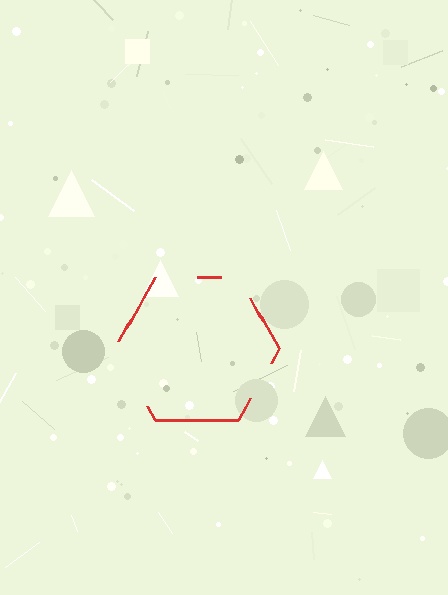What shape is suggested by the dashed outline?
The dashed outline suggests a hexagon.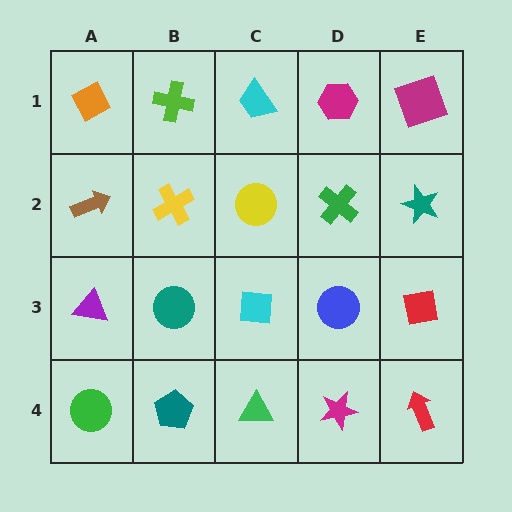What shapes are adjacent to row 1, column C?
A yellow circle (row 2, column C), a lime cross (row 1, column B), a magenta hexagon (row 1, column D).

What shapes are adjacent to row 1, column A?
A brown arrow (row 2, column A), a lime cross (row 1, column B).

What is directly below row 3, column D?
A magenta star.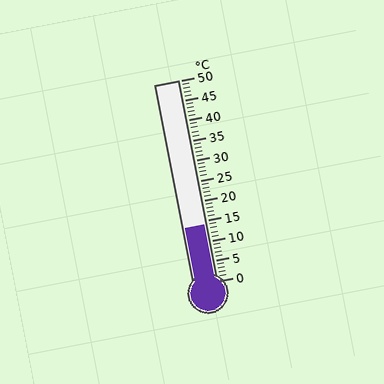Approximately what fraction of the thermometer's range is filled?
The thermometer is filled to approximately 30% of its range.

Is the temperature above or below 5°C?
The temperature is above 5°C.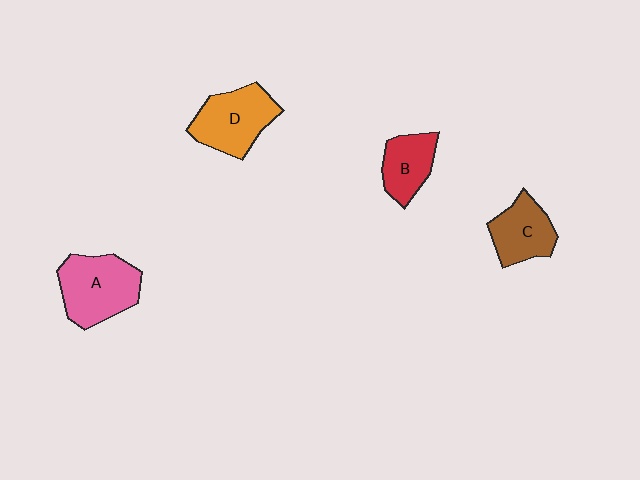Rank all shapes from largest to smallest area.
From largest to smallest: A (pink), D (orange), C (brown), B (red).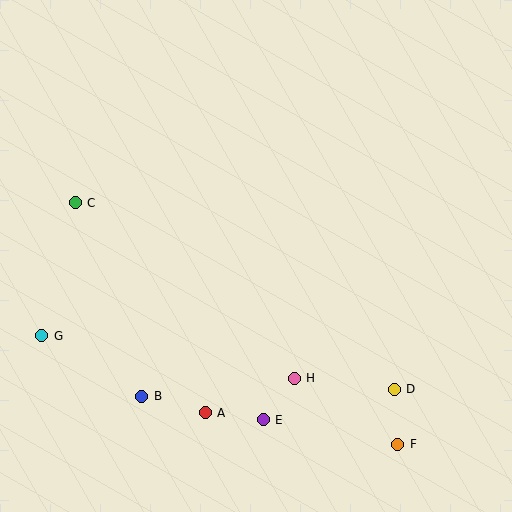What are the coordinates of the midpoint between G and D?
The midpoint between G and D is at (218, 363).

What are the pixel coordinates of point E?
Point E is at (263, 420).